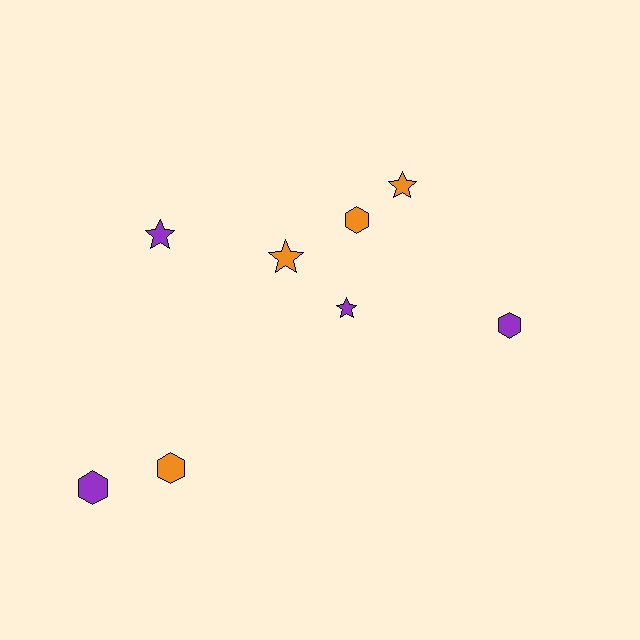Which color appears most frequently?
Orange, with 4 objects.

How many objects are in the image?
There are 8 objects.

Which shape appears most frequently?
Star, with 4 objects.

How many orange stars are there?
There are 2 orange stars.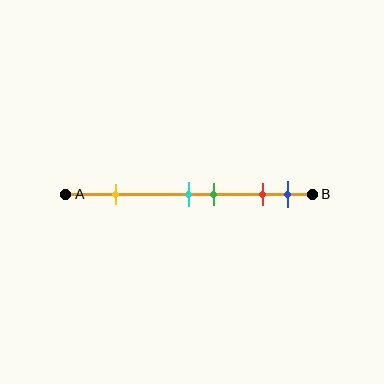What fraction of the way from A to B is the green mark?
The green mark is approximately 60% (0.6) of the way from A to B.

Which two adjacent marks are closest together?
The cyan and green marks are the closest adjacent pair.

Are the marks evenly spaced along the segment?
No, the marks are not evenly spaced.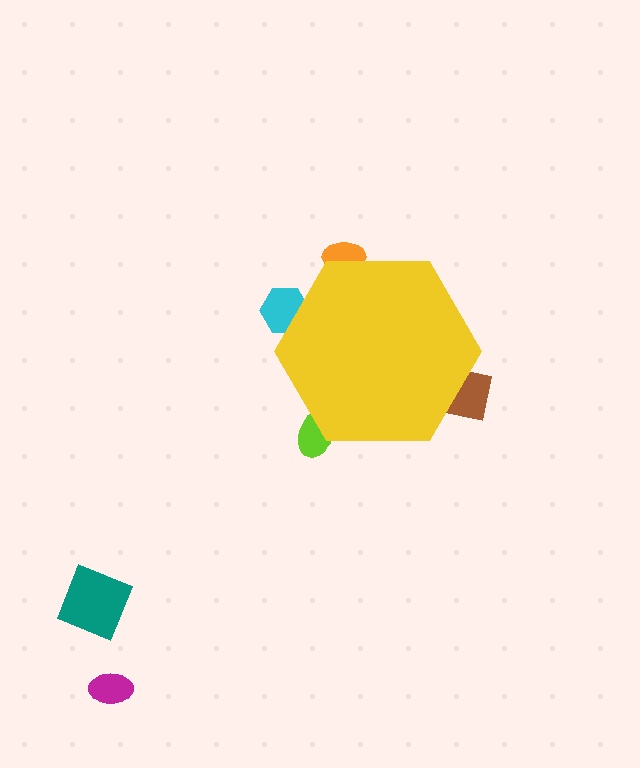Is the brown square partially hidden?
Yes, the brown square is partially hidden behind the yellow hexagon.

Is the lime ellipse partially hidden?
Yes, the lime ellipse is partially hidden behind the yellow hexagon.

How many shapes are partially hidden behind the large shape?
4 shapes are partially hidden.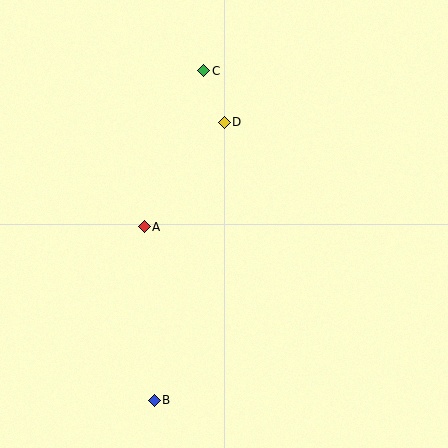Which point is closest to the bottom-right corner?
Point B is closest to the bottom-right corner.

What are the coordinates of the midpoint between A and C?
The midpoint between A and C is at (174, 149).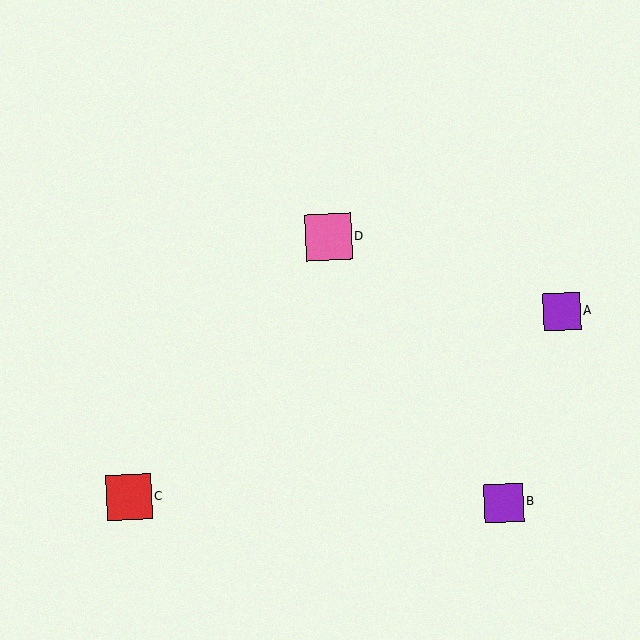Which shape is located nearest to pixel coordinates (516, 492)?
The purple square (labeled B) at (504, 503) is nearest to that location.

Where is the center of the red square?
The center of the red square is at (129, 497).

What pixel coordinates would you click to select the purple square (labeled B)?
Click at (504, 503) to select the purple square B.